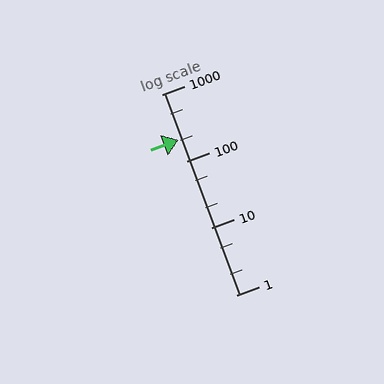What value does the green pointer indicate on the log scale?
The pointer indicates approximately 210.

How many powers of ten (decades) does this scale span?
The scale spans 3 decades, from 1 to 1000.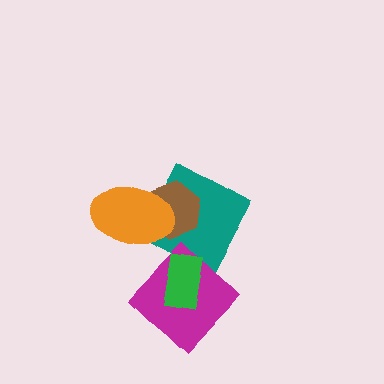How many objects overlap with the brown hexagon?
2 objects overlap with the brown hexagon.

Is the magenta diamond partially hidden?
Yes, it is partially covered by another shape.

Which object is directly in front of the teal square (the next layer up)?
The brown hexagon is directly in front of the teal square.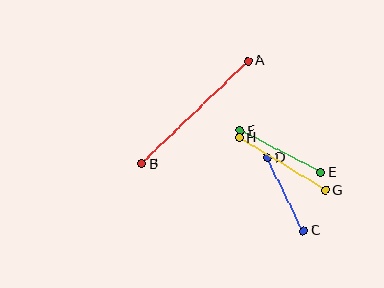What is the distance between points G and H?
The distance is approximately 101 pixels.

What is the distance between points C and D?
The distance is approximately 81 pixels.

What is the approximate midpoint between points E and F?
The midpoint is at approximately (281, 152) pixels.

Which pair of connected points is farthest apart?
Points A and B are farthest apart.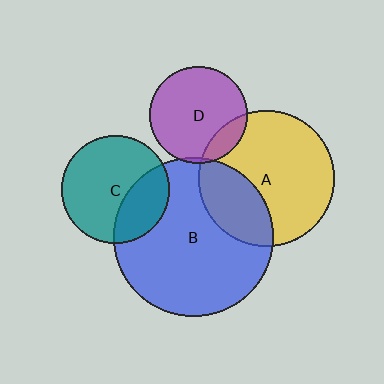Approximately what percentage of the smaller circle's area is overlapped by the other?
Approximately 30%.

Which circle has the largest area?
Circle B (blue).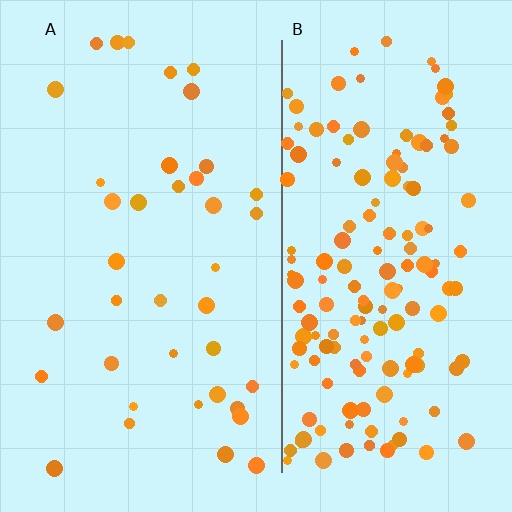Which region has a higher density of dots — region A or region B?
B (the right).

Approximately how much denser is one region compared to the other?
Approximately 4.0× — region B over region A.